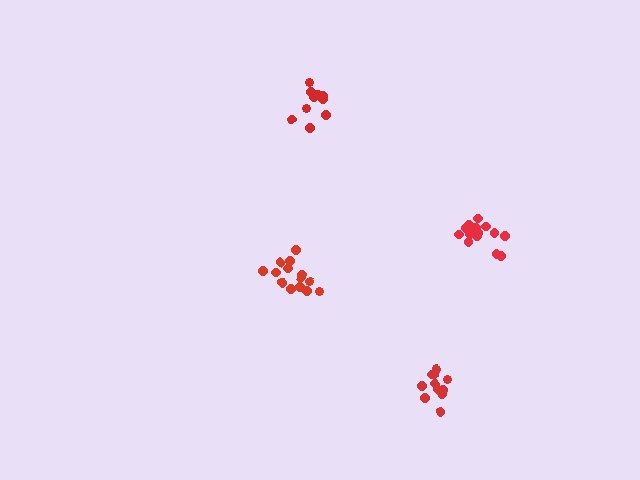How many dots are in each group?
Group 1: 14 dots, Group 2: 16 dots, Group 3: 10 dots, Group 4: 11 dots (51 total).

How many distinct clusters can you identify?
There are 4 distinct clusters.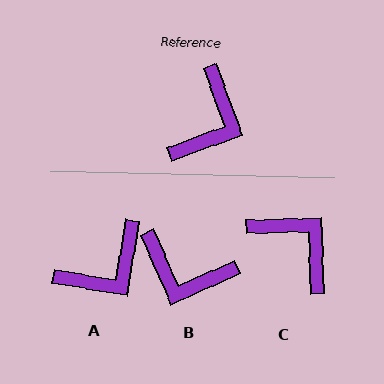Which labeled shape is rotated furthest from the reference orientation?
B, about 86 degrees away.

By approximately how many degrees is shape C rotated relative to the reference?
Approximately 71 degrees counter-clockwise.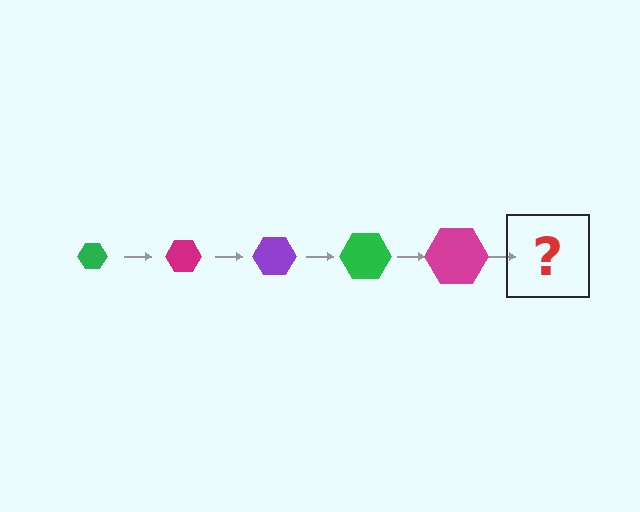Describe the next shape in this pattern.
It should be a purple hexagon, larger than the previous one.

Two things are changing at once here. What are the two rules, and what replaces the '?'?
The two rules are that the hexagon grows larger each step and the color cycles through green, magenta, and purple. The '?' should be a purple hexagon, larger than the previous one.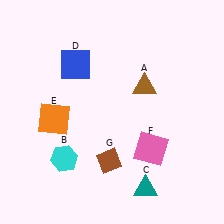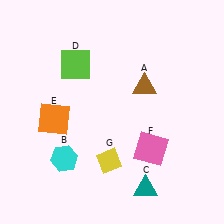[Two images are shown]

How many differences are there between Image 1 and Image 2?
There are 2 differences between the two images.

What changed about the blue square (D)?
In Image 1, D is blue. In Image 2, it changed to lime.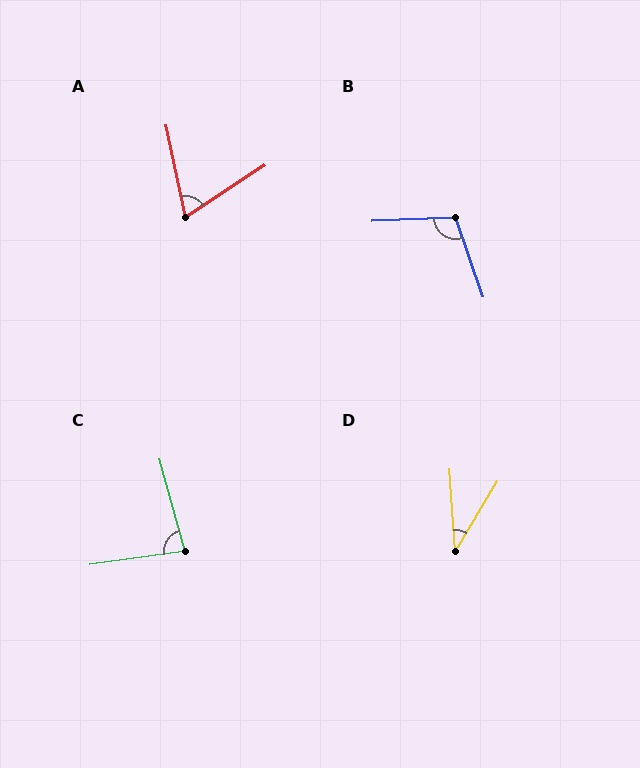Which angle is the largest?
B, at approximately 107 degrees.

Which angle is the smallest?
D, at approximately 35 degrees.